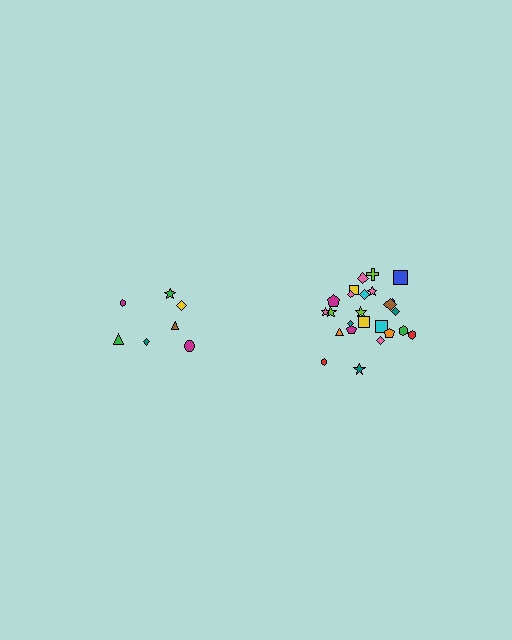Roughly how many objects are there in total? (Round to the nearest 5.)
Roughly 30 objects in total.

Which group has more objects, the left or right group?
The right group.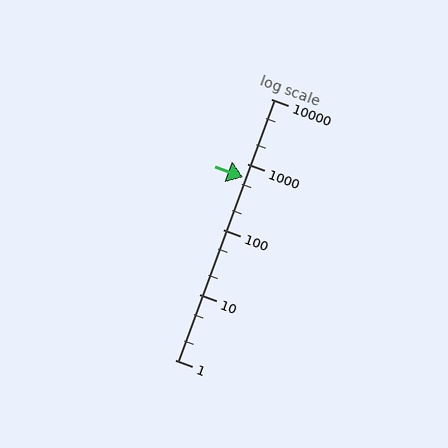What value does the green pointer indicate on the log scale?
The pointer indicates approximately 630.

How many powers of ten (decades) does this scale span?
The scale spans 4 decades, from 1 to 10000.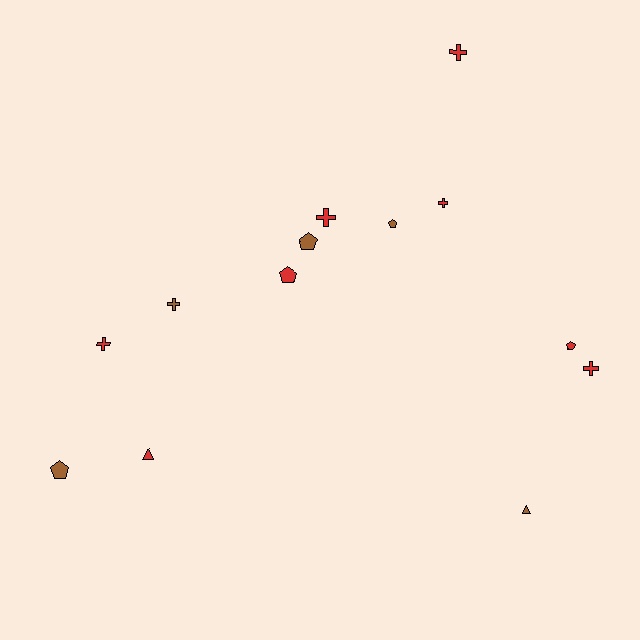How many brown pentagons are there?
There are 3 brown pentagons.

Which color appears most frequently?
Red, with 8 objects.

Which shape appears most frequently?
Cross, with 6 objects.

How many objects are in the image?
There are 13 objects.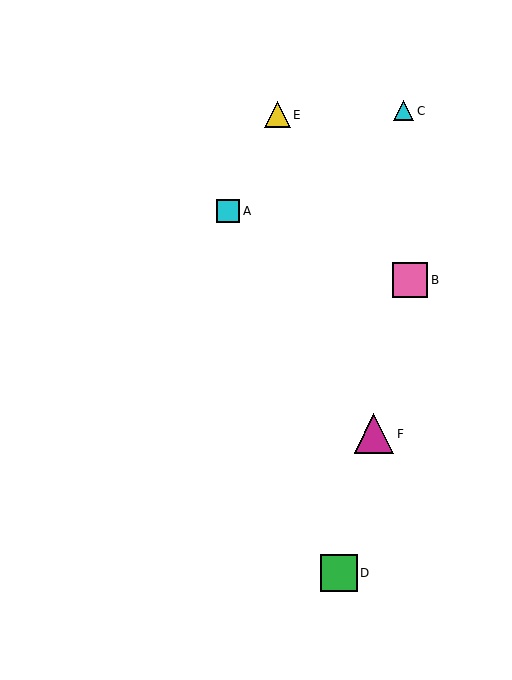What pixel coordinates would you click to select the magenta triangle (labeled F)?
Click at (374, 434) to select the magenta triangle F.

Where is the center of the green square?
The center of the green square is at (339, 573).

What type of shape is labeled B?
Shape B is a pink square.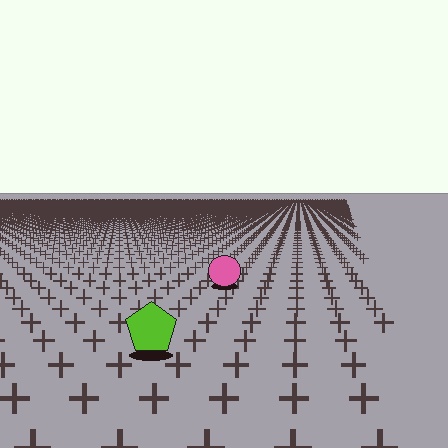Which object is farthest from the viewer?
The pink circle is farthest from the viewer. It appears smaller and the ground texture around it is denser.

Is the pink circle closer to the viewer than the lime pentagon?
No. The lime pentagon is closer — you can tell from the texture gradient: the ground texture is coarser near it.